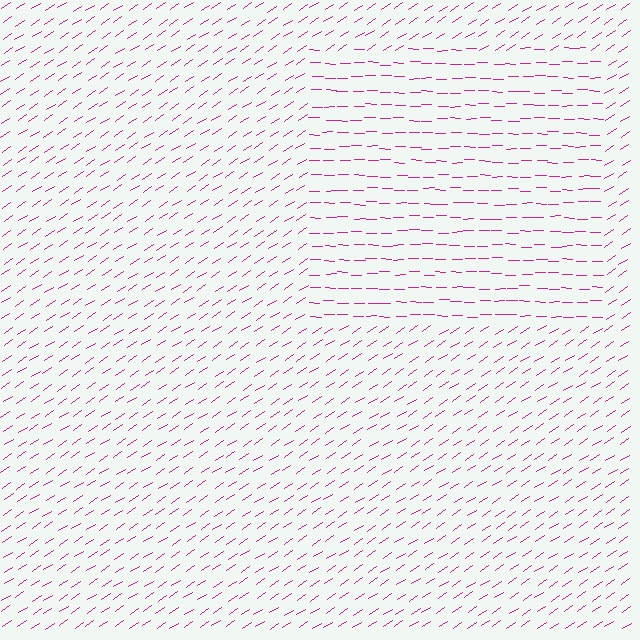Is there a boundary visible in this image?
Yes, there is a texture boundary formed by a change in line orientation.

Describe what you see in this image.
The image is filled with small magenta line segments. A rectangle region in the image has lines oriented differently from the surrounding lines, creating a visible texture boundary.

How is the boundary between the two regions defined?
The boundary is defined purely by a change in line orientation (approximately 34 degrees difference). All lines are the same color and thickness.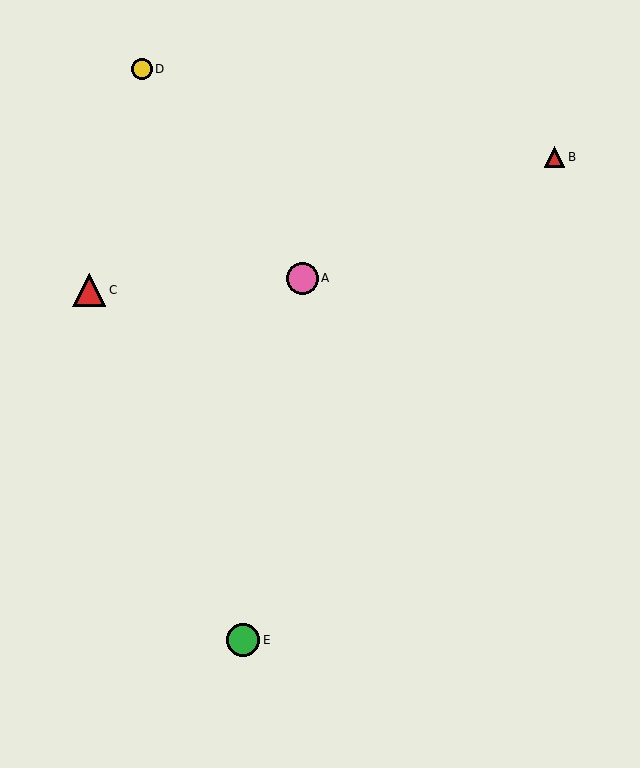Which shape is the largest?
The red triangle (labeled C) is the largest.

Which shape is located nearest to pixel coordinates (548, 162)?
The red triangle (labeled B) at (554, 157) is nearest to that location.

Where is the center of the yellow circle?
The center of the yellow circle is at (142, 69).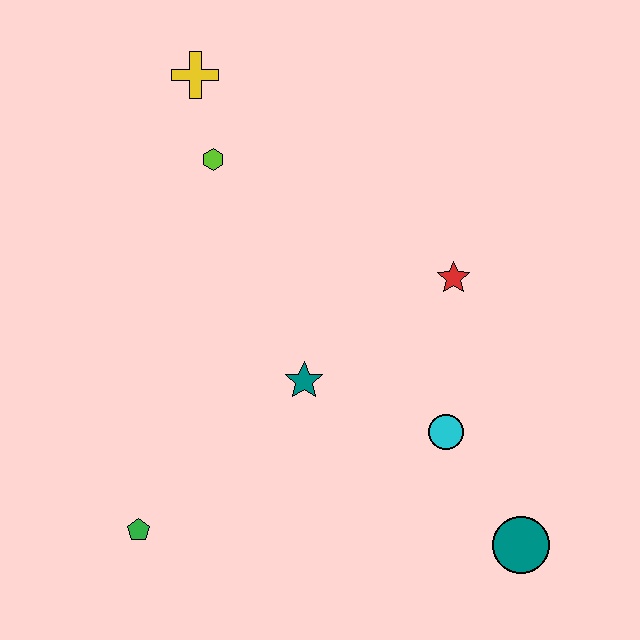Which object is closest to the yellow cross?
The lime hexagon is closest to the yellow cross.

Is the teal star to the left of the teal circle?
Yes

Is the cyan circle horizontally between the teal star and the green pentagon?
No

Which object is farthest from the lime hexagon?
The teal circle is farthest from the lime hexagon.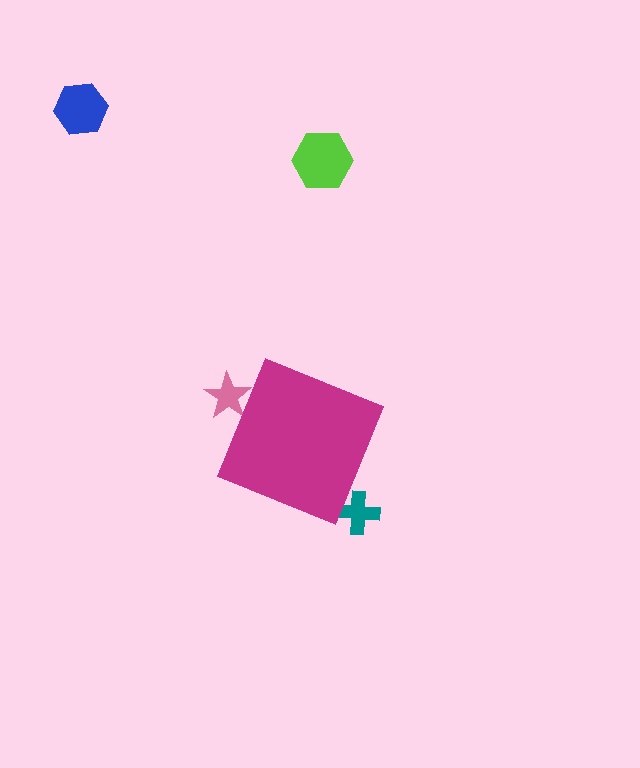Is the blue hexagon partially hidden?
No, the blue hexagon is fully visible.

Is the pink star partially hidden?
Yes, the pink star is partially hidden behind the magenta diamond.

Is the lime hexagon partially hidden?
No, the lime hexagon is fully visible.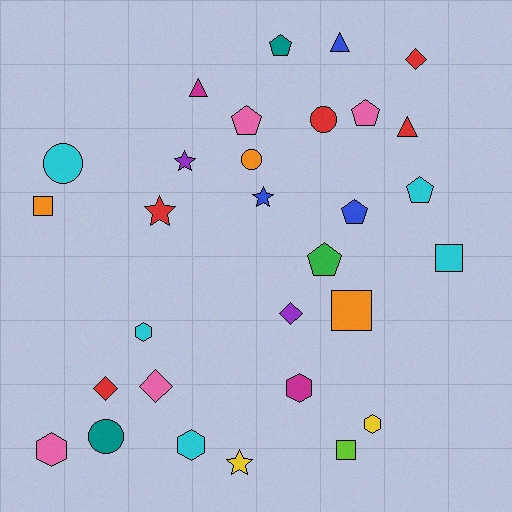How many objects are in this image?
There are 30 objects.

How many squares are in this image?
There are 4 squares.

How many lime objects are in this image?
There is 1 lime object.